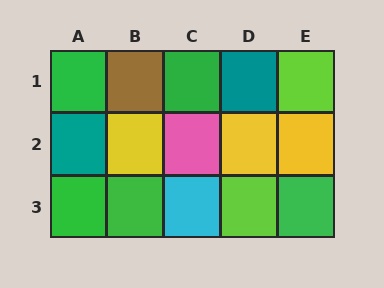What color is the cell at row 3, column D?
Lime.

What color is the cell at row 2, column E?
Yellow.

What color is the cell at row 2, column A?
Teal.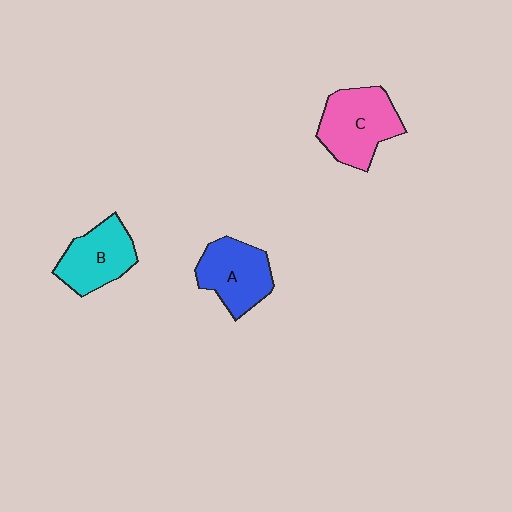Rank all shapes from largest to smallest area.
From largest to smallest: C (pink), A (blue), B (cyan).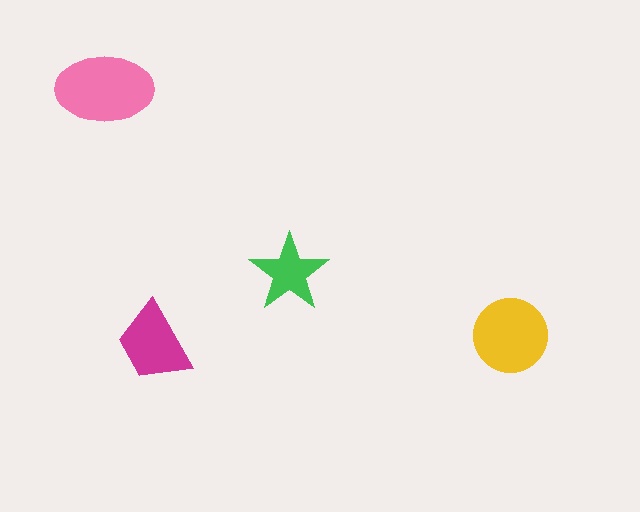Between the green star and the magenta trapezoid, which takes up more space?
The magenta trapezoid.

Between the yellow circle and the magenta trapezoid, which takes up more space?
The yellow circle.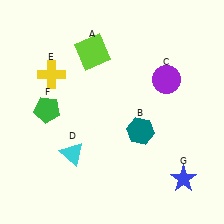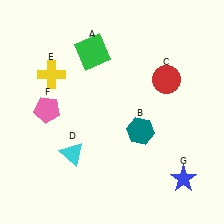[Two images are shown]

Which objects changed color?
A changed from lime to green. C changed from purple to red. F changed from green to pink.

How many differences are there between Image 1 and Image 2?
There are 3 differences between the two images.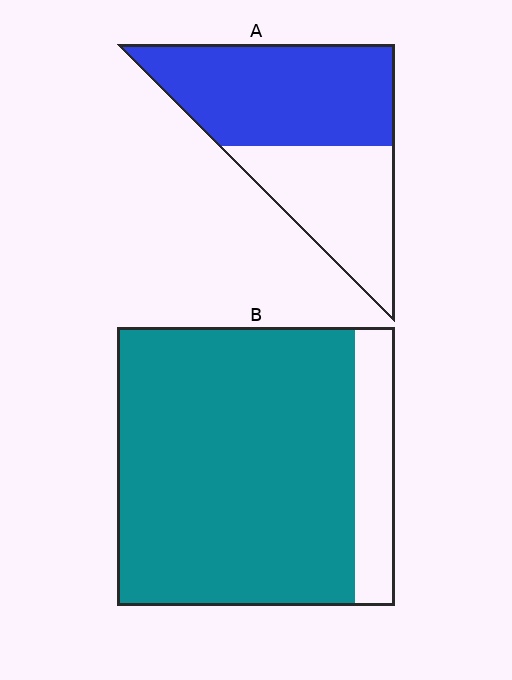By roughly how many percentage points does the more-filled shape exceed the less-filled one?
By roughly 25 percentage points (B over A).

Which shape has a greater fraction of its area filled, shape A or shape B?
Shape B.